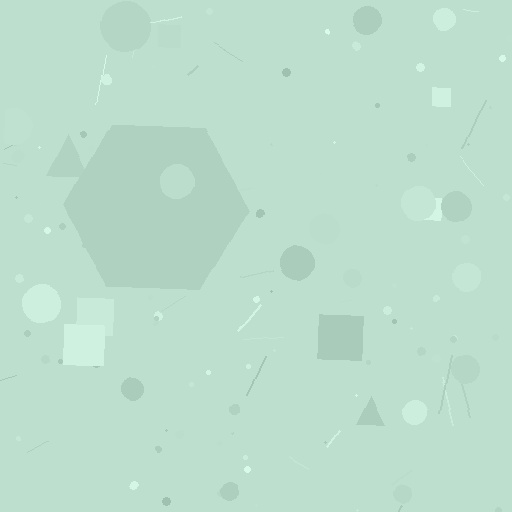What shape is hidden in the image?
A hexagon is hidden in the image.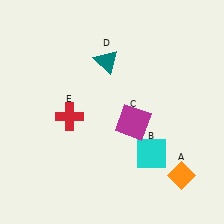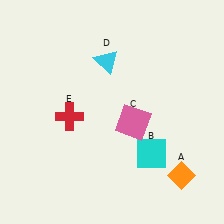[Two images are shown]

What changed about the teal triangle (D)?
In Image 1, D is teal. In Image 2, it changed to cyan.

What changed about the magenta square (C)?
In Image 1, C is magenta. In Image 2, it changed to pink.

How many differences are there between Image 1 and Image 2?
There are 2 differences between the two images.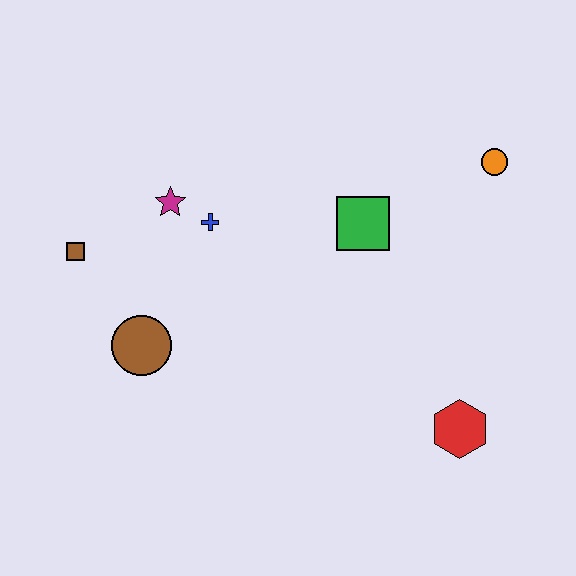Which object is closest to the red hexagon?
The green square is closest to the red hexagon.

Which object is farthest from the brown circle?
The orange circle is farthest from the brown circle.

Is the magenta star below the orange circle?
Yes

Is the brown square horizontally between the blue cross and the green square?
No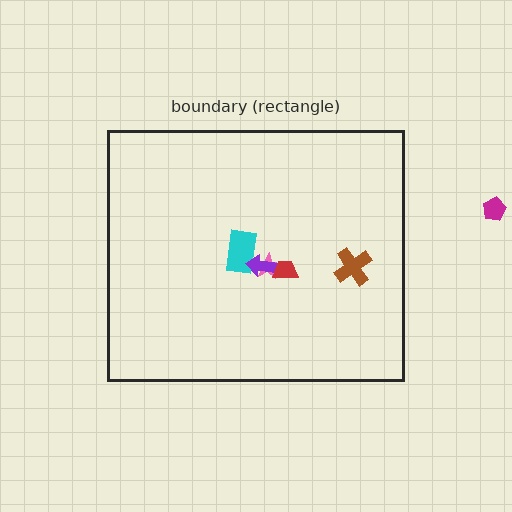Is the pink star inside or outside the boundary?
Inside.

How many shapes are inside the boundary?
5 inside, 1 outside.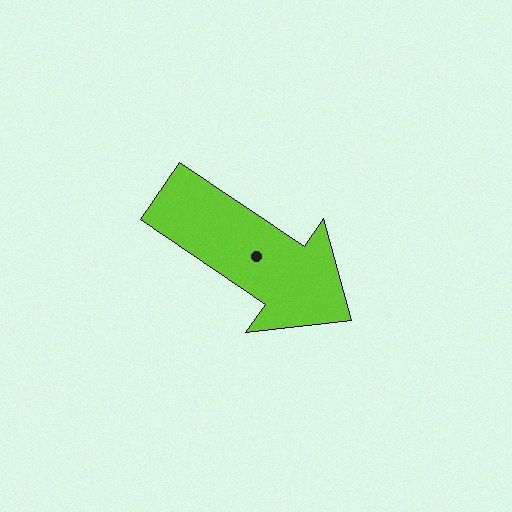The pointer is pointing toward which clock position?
Roughly 4 o'clock.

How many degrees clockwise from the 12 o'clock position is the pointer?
Approximately 124 degrees.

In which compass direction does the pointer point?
Southeast.